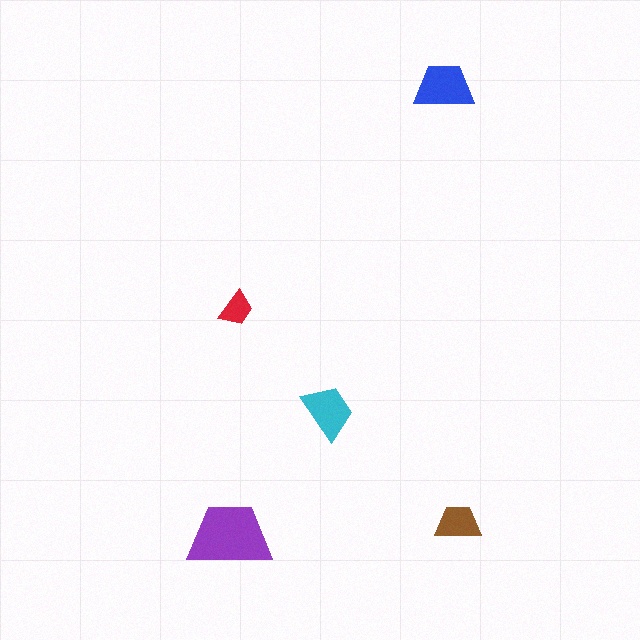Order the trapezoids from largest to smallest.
the purple one, the blue one, the cyan one, the brown one, the red one.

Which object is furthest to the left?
The purple trapezoid is leftmost.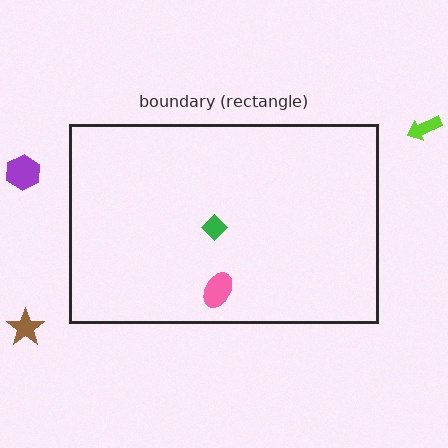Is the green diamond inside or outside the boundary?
Inside.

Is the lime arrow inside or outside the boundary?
Outside.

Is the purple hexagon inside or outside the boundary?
Outside.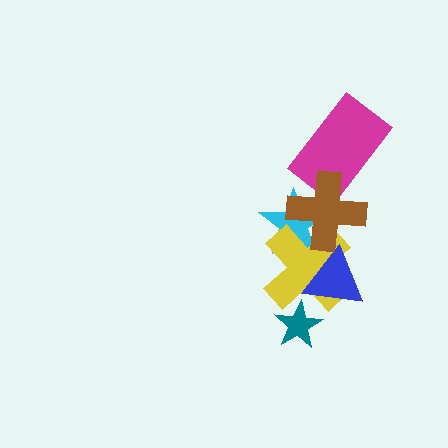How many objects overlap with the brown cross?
3 objects overlap with the brown cross.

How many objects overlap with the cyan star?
2 objects overlap with the cyan star.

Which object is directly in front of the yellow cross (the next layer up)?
The blue triangle is directly in front of the yellow cross.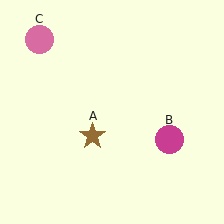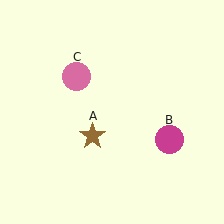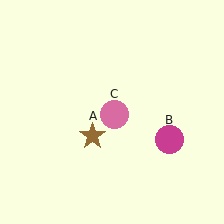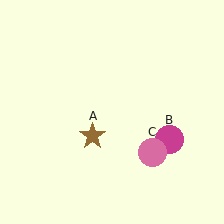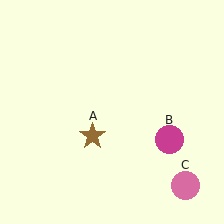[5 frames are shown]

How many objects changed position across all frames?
1 object changed position: pink circle (object C).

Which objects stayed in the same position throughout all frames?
Brown star (object A) and magenta circle (object B) remained stationary.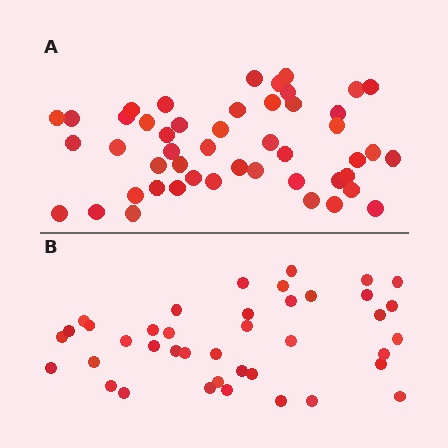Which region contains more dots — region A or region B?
Region A (the top region) has more dots.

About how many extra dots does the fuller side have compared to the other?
Region A has roughly 8 or so more dots than region B.